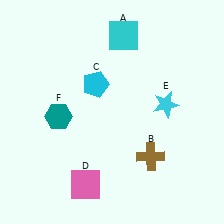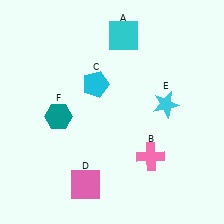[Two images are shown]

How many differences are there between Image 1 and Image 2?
There is 1 difference between the two images.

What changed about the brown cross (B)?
In Image 1, B is brown. In Image 2, it changed to pink.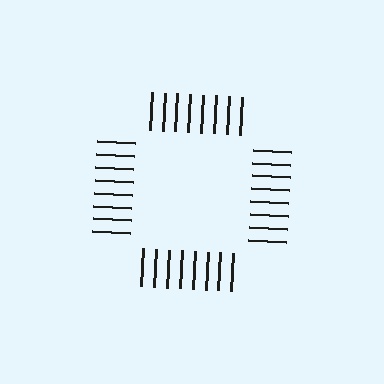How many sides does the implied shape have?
4 sides — the line-ends trace a square.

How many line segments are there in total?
32 — 8 along each of the 4 edges.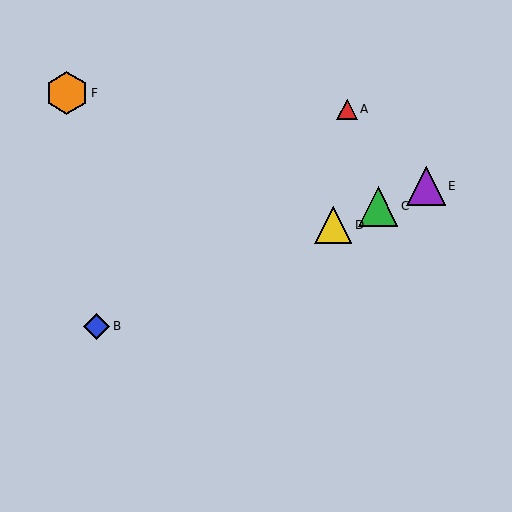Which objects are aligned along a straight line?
Objects B, C, D, E are aligned along a straight line.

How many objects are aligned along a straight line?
4 objects (B, C, D, E) are aligned along a straight line.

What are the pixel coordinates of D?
Object D is at (333, 225).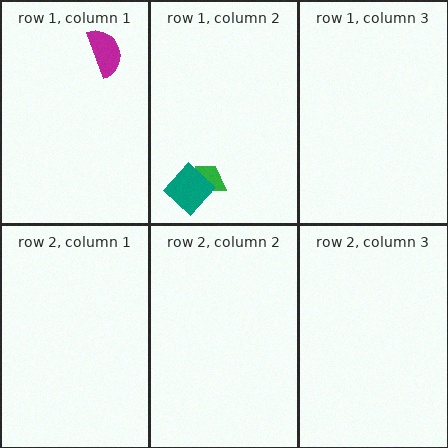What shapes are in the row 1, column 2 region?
The green trapezoid, the teal diamond.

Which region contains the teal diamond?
The row 1, column 2 region.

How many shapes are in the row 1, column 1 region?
1.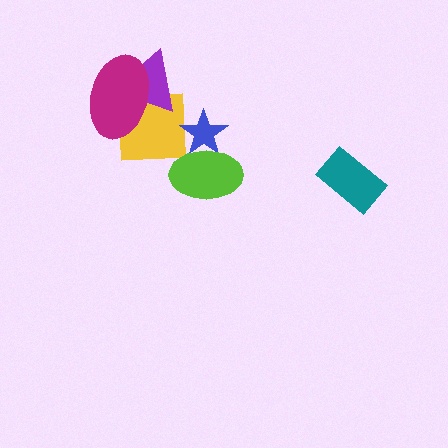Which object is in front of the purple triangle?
The magenta ellipse is in front of the purple triangle.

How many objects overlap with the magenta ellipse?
2 objects overlap with the magenta ellipse.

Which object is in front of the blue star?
The lime ellipse is in front of the blue star.